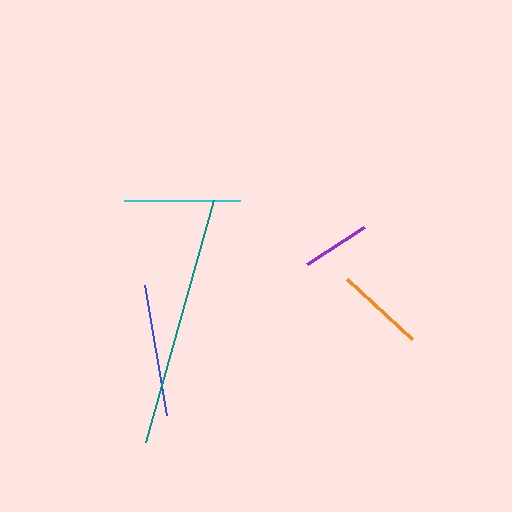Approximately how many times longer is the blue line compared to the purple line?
The blue line is approximately 2.0 times the length of the purple line.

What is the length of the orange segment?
The orange segment is approximately 88 pixels long.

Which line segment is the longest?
The teal line is the longest at approximately 251 pixels.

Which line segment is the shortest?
The purple line is the shortest at approximately 67 pixels.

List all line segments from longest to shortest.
From longest to shortest: teal, blue, cyan, orange, purple.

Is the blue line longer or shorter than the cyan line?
The blue line is longer than the cyan line.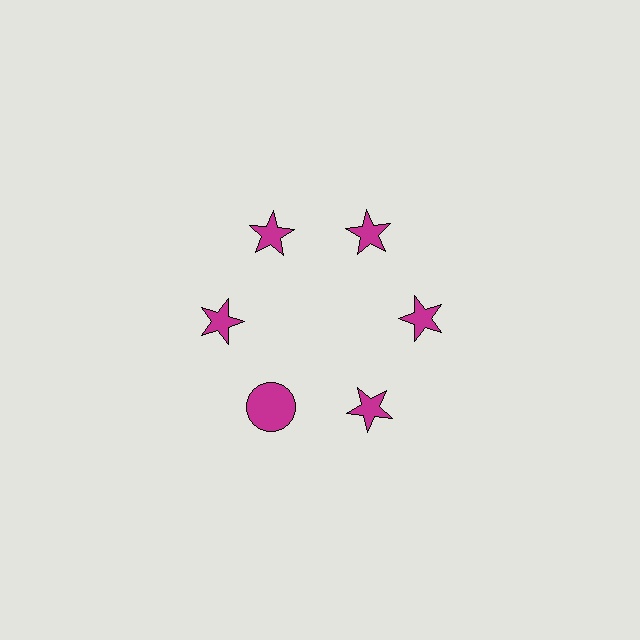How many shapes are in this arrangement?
There are 6 shapes arranged in a ring pattern.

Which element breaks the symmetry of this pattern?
The magenta circle at roughly the 7 o'clock position breaks the symmetry. All other shapes are magenta stars.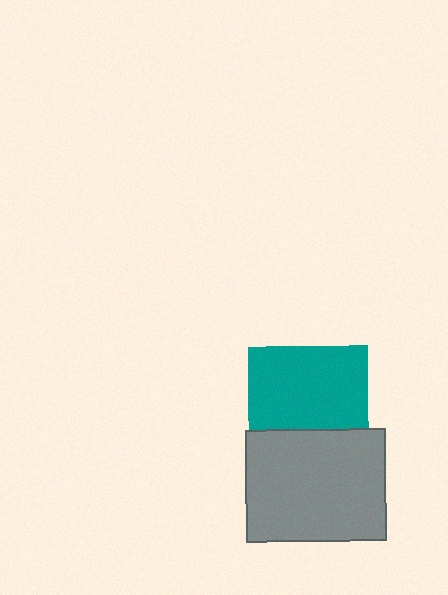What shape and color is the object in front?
The object in front is a gray rectangle.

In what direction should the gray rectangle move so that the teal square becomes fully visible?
The gray rectangle should move down. That is the shortest direction to clear the overlap and leave the teal square fully visible.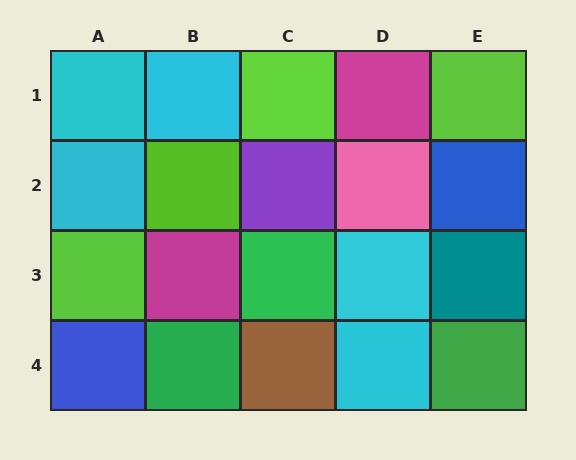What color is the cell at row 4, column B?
Green.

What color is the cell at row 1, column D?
Magenta.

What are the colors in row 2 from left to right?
Cyan, lime, purple, pink, blue.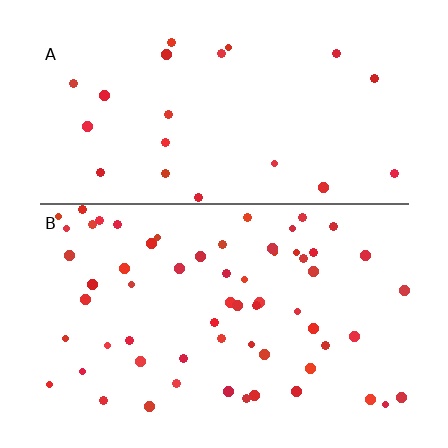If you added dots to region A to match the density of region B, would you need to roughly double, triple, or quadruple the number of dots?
Approximately triple.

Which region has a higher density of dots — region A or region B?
B (the bottom).